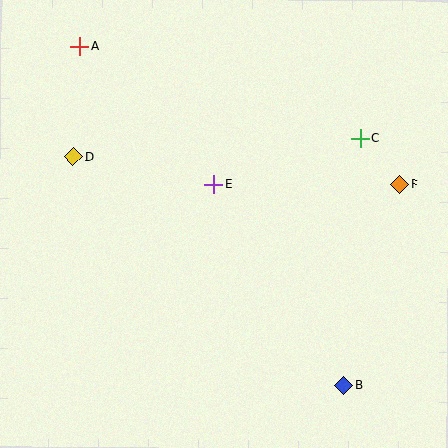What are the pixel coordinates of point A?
Point A is at (80, 46).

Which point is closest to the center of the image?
Point E at (214, 184) is closest to the center.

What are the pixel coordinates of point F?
Point F is at (400, 184).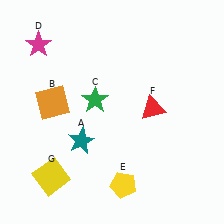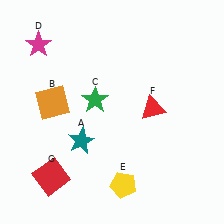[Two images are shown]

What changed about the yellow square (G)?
In Image 1, G is yellow. In Image 2, it changed to red.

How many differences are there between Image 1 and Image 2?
There is 1 difference between the two images.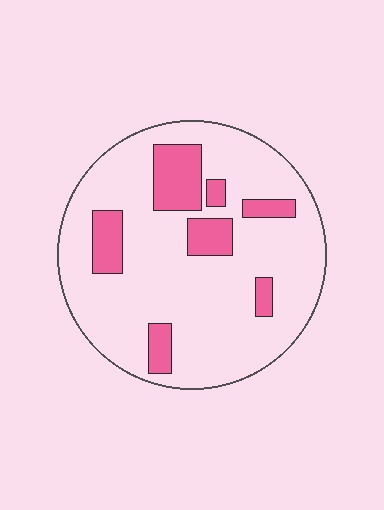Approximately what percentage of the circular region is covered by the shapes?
Approximately 20%.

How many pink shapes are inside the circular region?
7.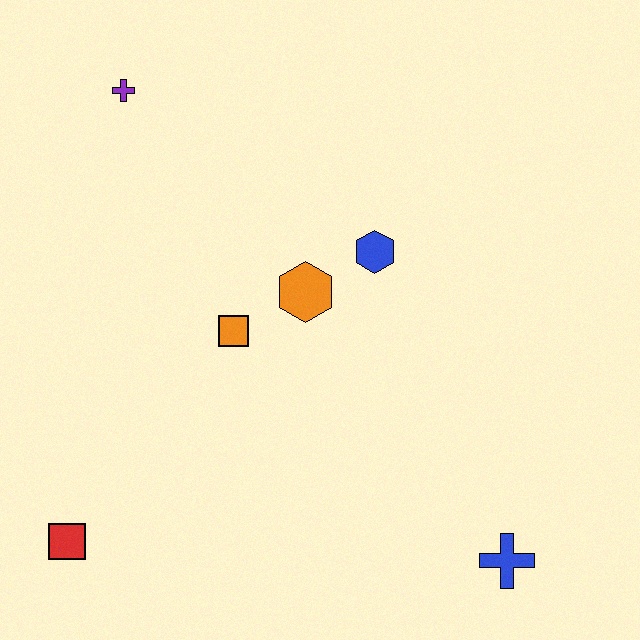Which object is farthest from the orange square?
The blue cross is farthest from the orange square.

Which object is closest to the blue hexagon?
The orange hexagon is closest to the blue hexagon.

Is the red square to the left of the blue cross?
Yes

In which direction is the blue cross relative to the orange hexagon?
The blue cross is below the orange hexagon.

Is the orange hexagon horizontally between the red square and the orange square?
No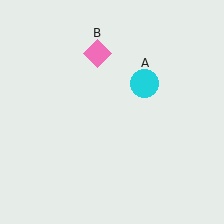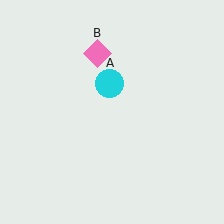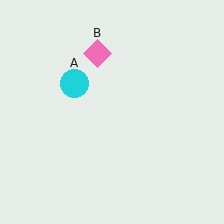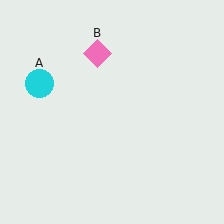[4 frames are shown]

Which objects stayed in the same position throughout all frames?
Pink diamond (object B) remained stationary.